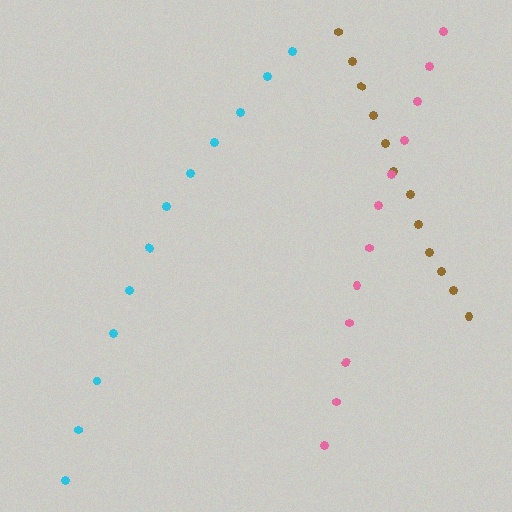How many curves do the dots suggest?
There are 3 distinct paths.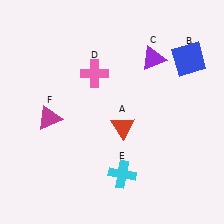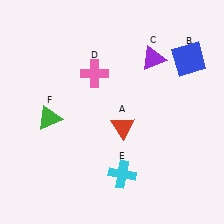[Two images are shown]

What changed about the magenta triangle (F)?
In Image 1, F is magenta. In Image 2, it changed to green.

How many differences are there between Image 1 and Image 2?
There is 1 difference between the two images.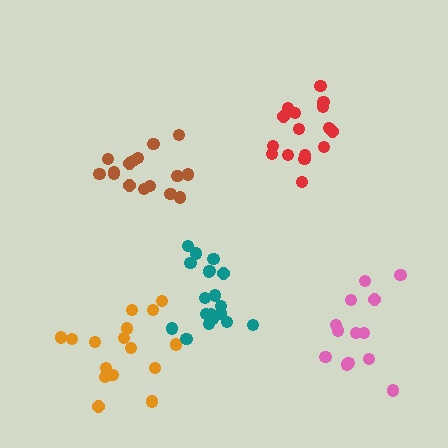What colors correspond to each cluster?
The clusters are colored: brown, red, orange, pink, teal.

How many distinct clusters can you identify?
There are 5 distinct clusters.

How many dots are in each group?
Group 1: 16 dots, Group 2: 16 dots, Group 3: 16 dots, Group 4: 13 dots, Group 5: 19 dots (80 total).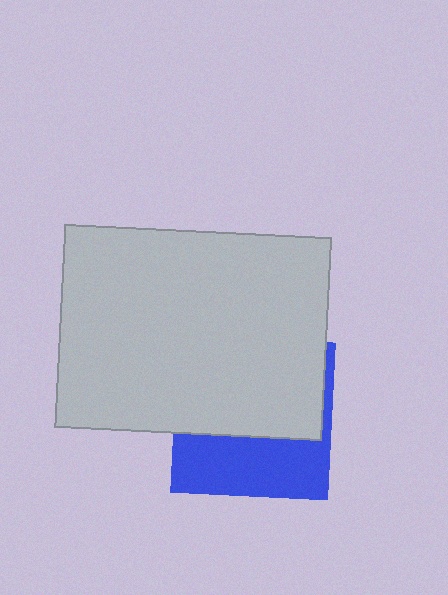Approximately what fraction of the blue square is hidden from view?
Roughly 59% of the blue square is hidden behind the light gray rectangle.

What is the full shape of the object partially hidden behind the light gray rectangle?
The partially hidden object is a blue square.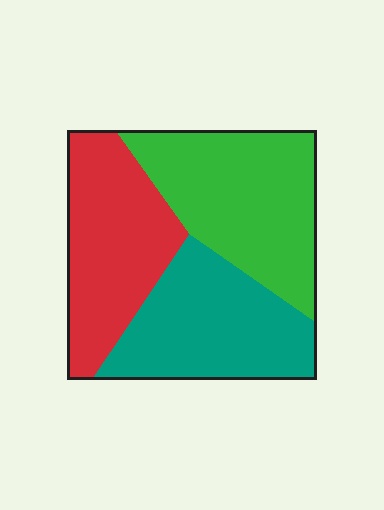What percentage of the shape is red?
Red takes up between a quarter and a half of the shape.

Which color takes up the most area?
Green, at roughly 35%.